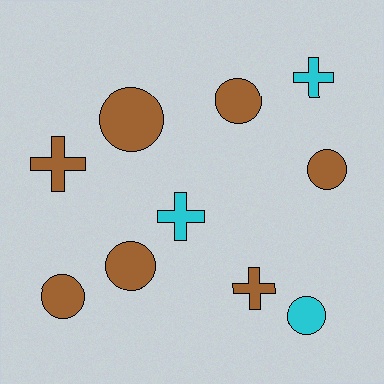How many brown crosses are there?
There are 2 brown crosses.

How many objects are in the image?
There are 10 objects.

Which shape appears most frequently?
Circle, with 6 objects.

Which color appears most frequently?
Brown, with 7 objects.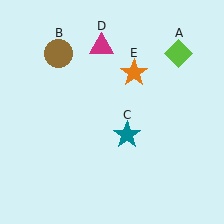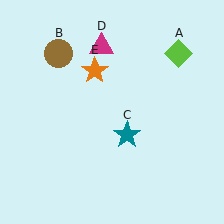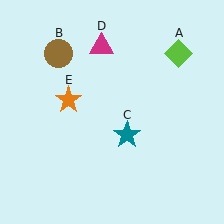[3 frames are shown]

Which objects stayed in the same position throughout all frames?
Lime diamond (object A) and brown circle (object B) and teal star (object C) and magenta triangle (object D) remained stationary.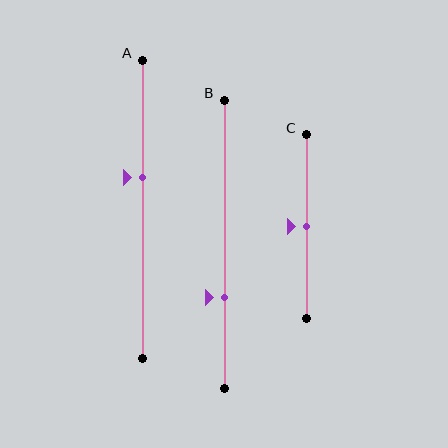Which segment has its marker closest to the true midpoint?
Segment C has its marker closest to the true midpoint.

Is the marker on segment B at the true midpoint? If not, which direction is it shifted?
No, the marker on segment B is shifted downward by about 19% of the segment length.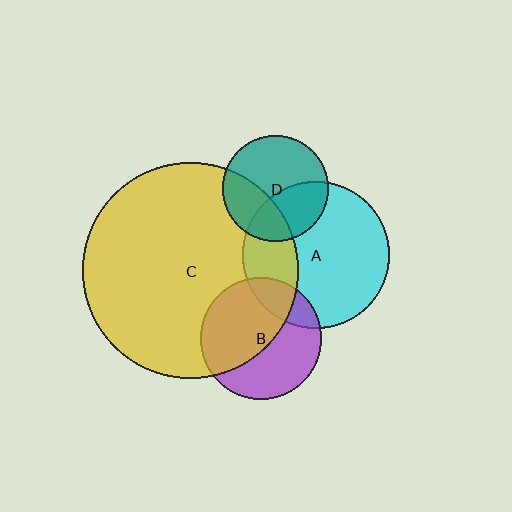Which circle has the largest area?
Circle C (yellow).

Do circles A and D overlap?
Yes.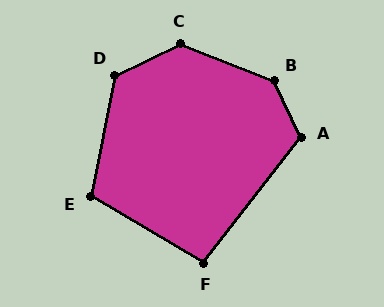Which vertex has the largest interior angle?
B, at approximately 136 degrees.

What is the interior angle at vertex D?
Approximately 126 degrees (obtuse).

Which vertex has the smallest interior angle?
F, at approximately 97 degrees.